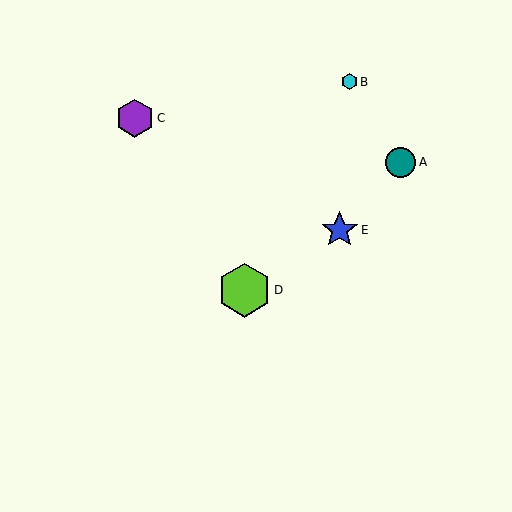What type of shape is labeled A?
Shape A is a teal circle.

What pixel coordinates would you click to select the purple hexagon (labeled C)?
Click at (135, 118) to select the purple hexagon C.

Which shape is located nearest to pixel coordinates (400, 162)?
The teal circle (labeled A) at (401, 162) is nearest to that location.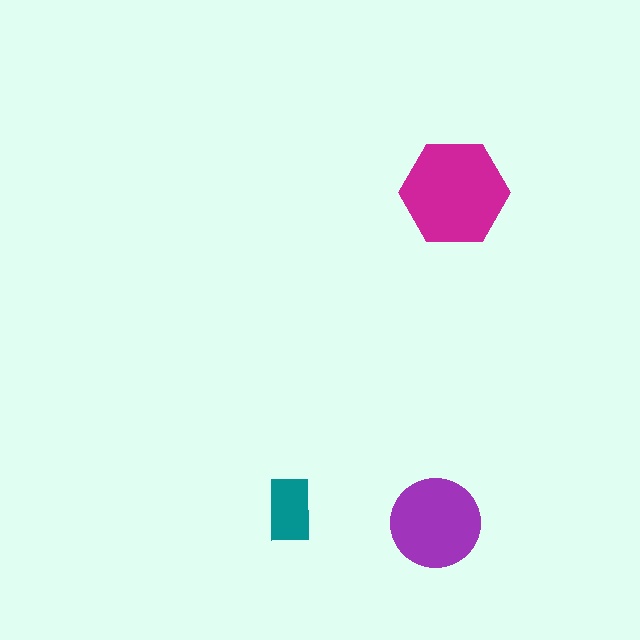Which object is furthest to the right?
The magenta hexagon is rightmost.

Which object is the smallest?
The teal rectangle.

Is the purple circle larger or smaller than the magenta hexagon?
Smaller.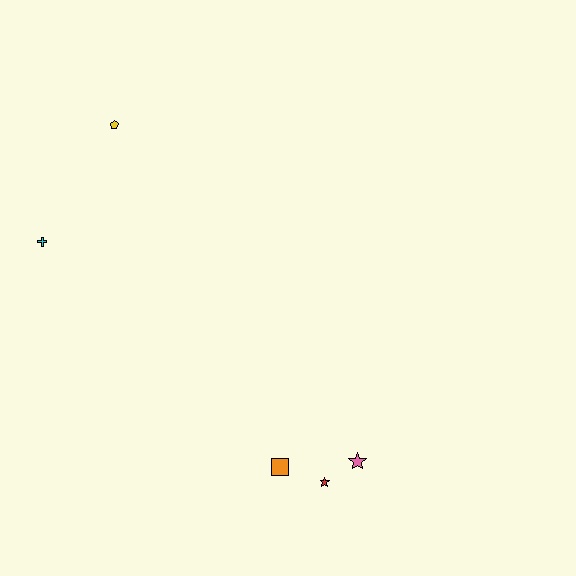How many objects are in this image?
There are 5 objects.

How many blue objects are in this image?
There are no blue objects.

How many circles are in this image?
There are no circles.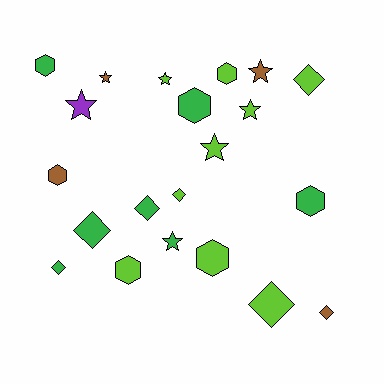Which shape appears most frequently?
Hexagon, with 7 objects.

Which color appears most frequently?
Lime, with 9 objects.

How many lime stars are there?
There are 3 lime stars.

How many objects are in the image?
There are 21 objects.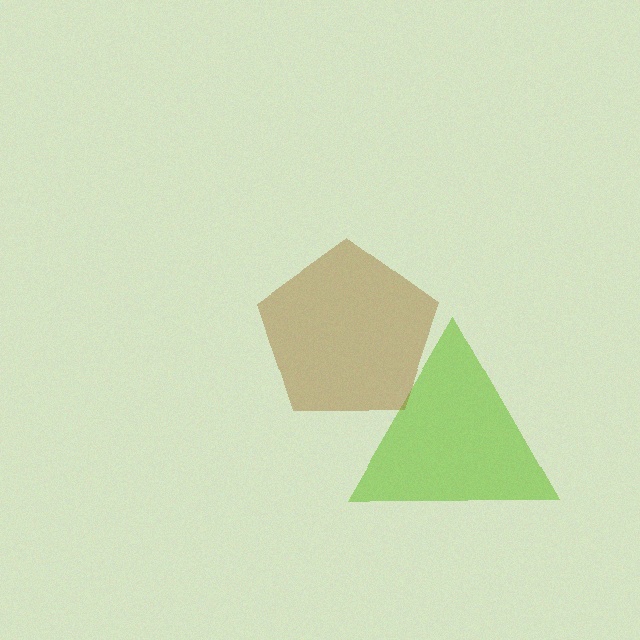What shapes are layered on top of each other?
The layered shapes are: a lime triangle, a brown pentagon.